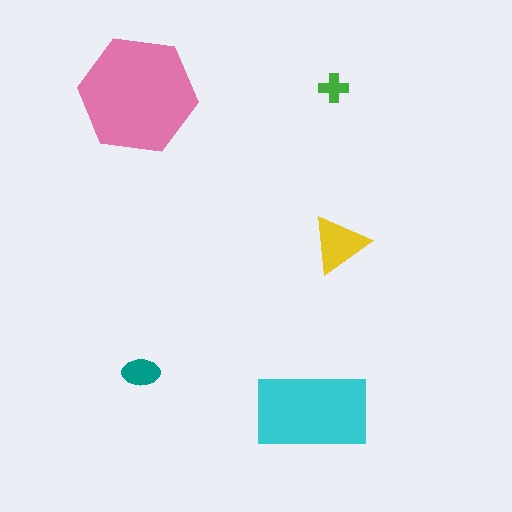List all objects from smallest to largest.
The green cross, the teal ellipse, the yellow triangle, the cyan rectangle, the pink hexagon.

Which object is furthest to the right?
The yellow triangle is rightmost.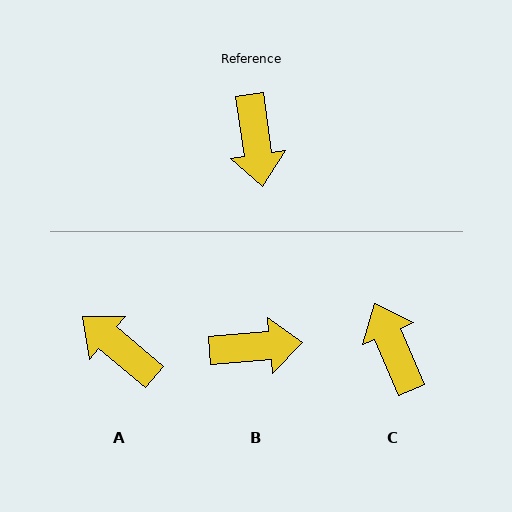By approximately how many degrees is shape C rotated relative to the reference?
Approximately 165 degrees clockwise.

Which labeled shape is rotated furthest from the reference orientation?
C, about 165 degrees away.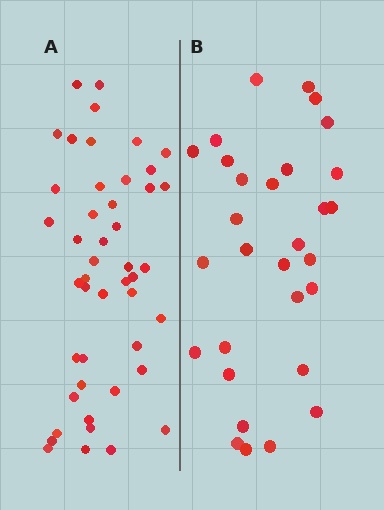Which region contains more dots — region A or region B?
Region A (the left region) has more dots.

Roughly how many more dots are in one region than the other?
Region A has approximately 15 more dots than region B.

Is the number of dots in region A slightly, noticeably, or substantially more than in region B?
Region A has substantially more. The ratio is roughly 1.5 to 1.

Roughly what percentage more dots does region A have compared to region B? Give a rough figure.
About 55% more.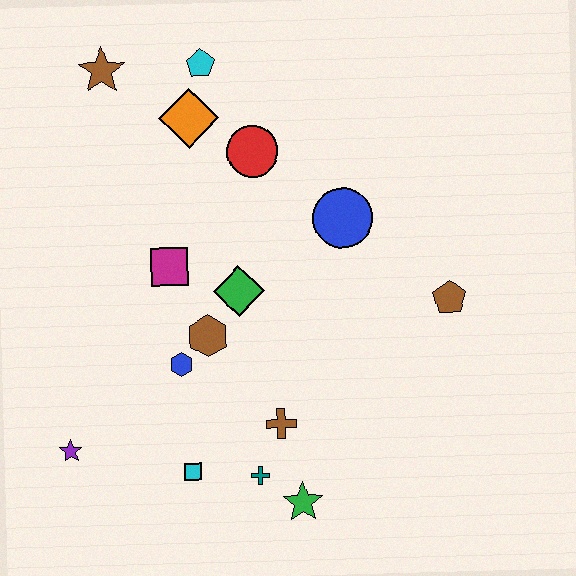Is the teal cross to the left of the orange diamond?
No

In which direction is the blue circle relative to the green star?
The blue circle is above the green star.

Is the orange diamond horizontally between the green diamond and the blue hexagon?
Yes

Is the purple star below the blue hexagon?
Yes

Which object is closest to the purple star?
The cyan square is closest to the purple star.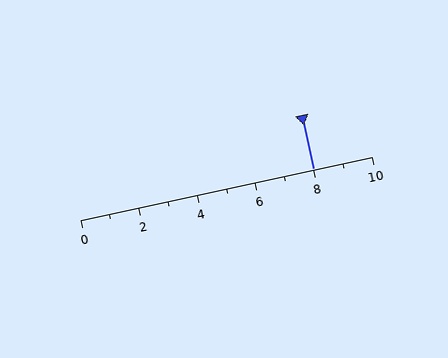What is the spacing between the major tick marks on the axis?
The major ticks are spaced 2 apart.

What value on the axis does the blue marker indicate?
The marker indicates approximately 8.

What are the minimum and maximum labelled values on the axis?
The axis runs from 0 to 10.